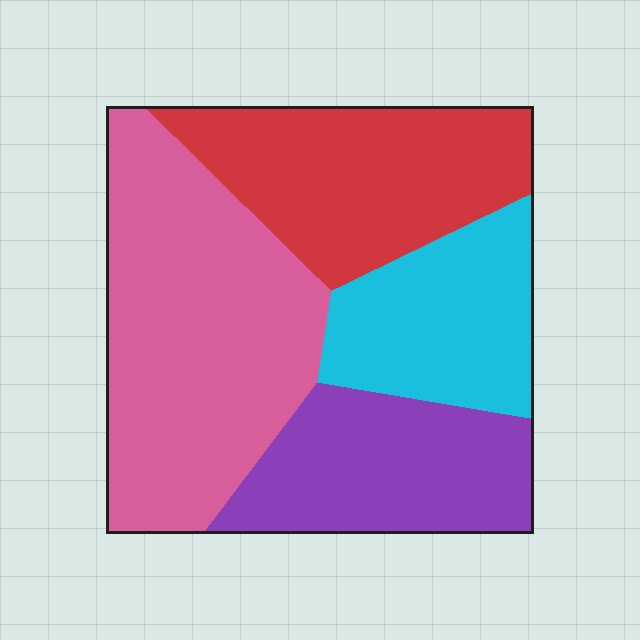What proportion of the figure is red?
Red takes up about one quarter (1/4) of the figure.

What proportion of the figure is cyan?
Cyan covers about 20% of the figure.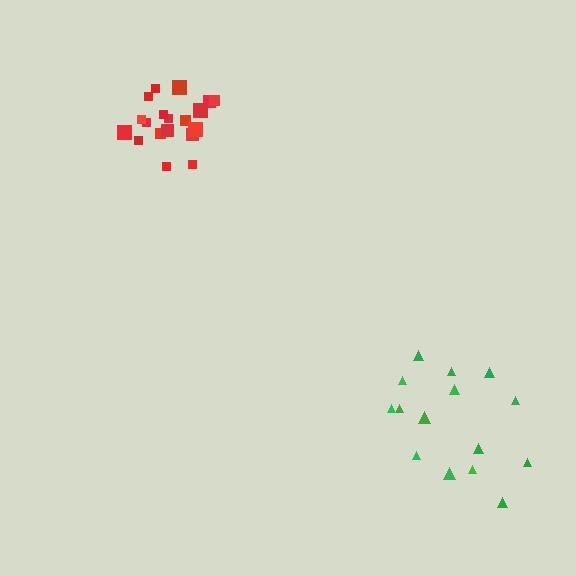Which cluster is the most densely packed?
Red.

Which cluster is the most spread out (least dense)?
Green.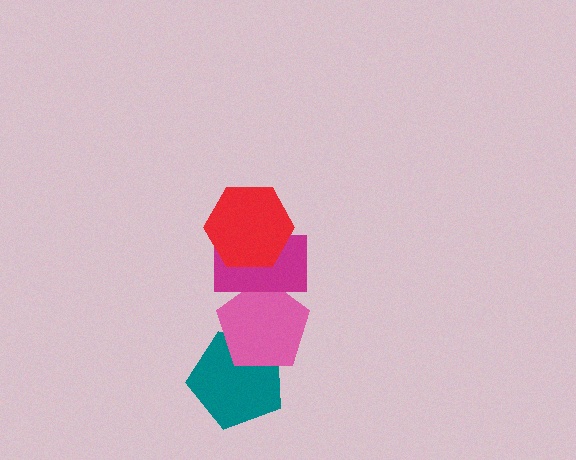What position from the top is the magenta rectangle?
The magenta rectangle is 2nd from the top.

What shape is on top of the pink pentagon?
The magenta rectangle is on top of the pink pentagon.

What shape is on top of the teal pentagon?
The pink pentagon is on top of the teal pentagon.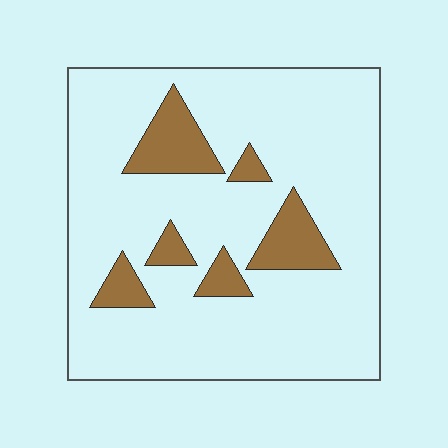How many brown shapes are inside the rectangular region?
6.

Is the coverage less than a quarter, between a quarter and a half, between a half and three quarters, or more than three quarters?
Less than a quarter.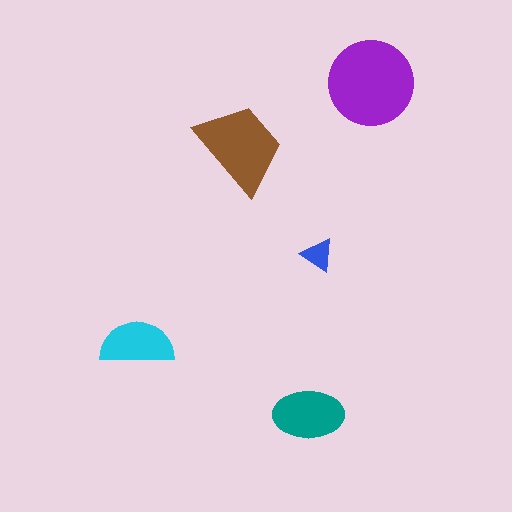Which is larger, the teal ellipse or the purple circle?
The purple circle.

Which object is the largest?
The purple circle.